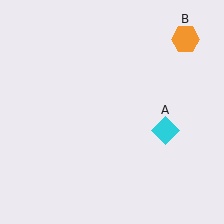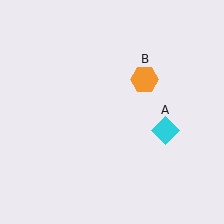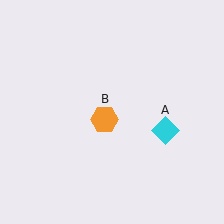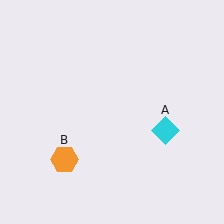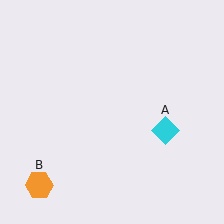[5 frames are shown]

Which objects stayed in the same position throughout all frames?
Cyan diamond (object A) remained stationary.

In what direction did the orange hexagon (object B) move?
The orange hexagon (object B) moved down and to the left.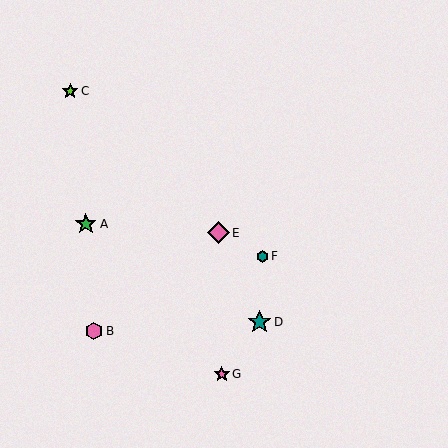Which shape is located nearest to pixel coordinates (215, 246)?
The pink diamond (labeled E) at (218, 233) is nearest to that location.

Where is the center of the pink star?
The center of the pink star is at (222, 374).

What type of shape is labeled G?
Shape G is a pink star.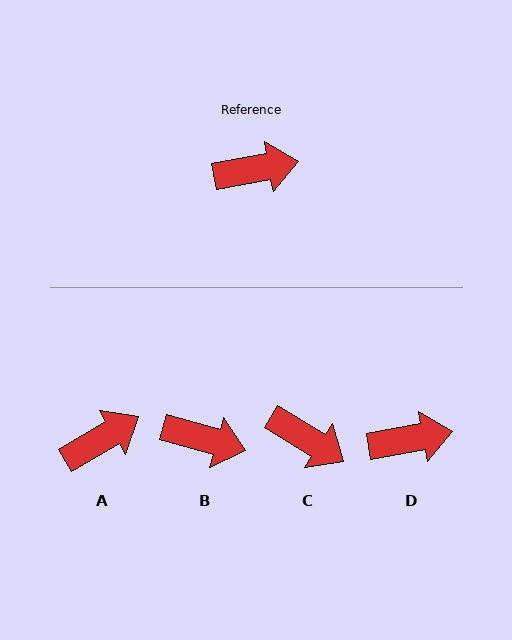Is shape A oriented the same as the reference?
No, it is off by about 21 degrees.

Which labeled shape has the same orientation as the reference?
D.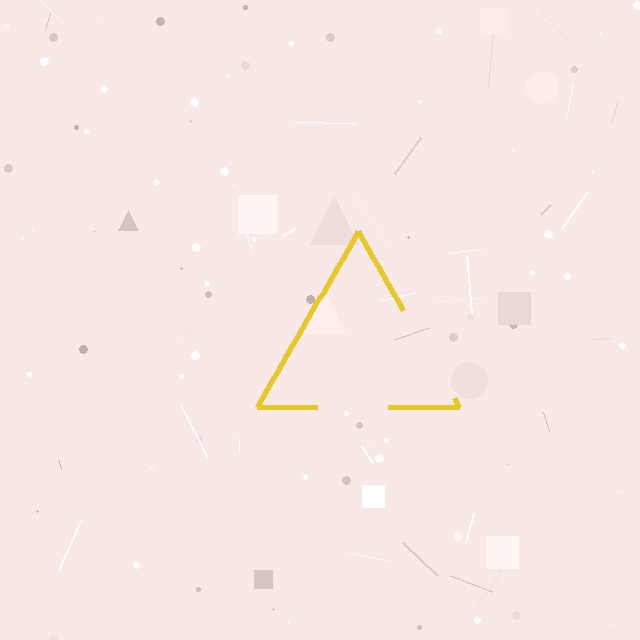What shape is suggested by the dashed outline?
The dashed outline suggests a triangle.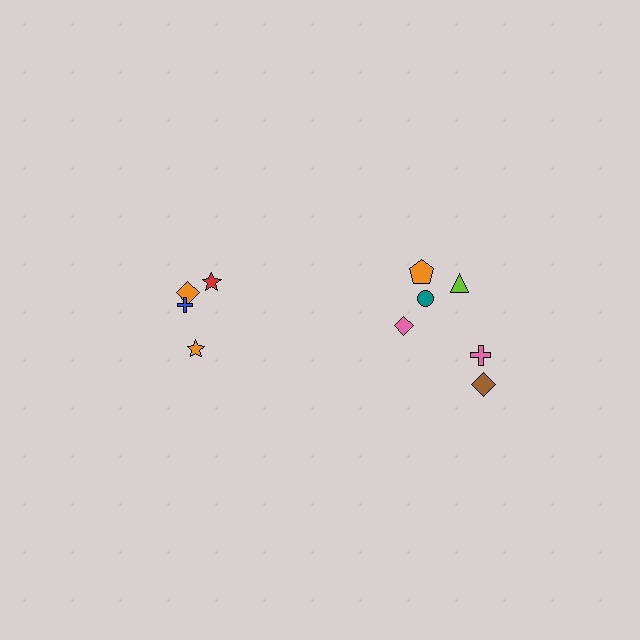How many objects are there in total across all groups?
There are 10 objects.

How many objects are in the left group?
There are 4 objects.